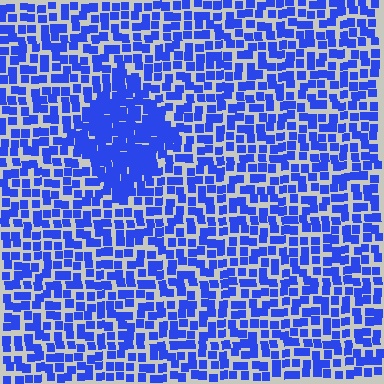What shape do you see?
I see a diamond.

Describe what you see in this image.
The image contains small blue elements arranged at two different densities. A diamond-shaped region is visible where the elements are more densely packed than the surrounding area.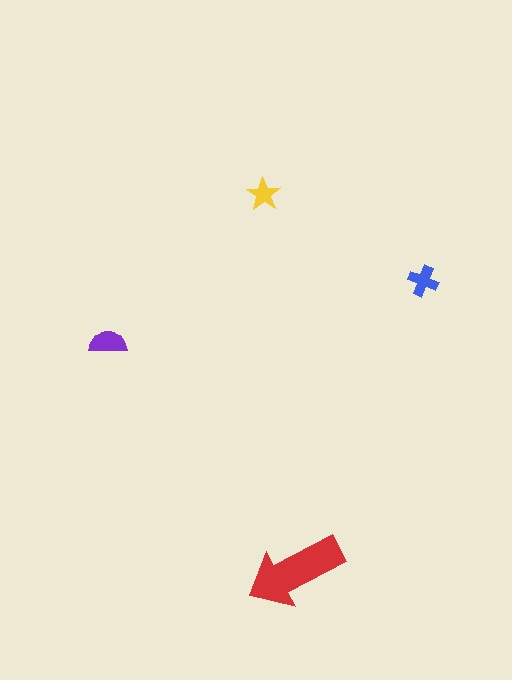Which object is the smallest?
The yellow star.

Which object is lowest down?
The red arrow is bottommost.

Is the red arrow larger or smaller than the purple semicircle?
Larger.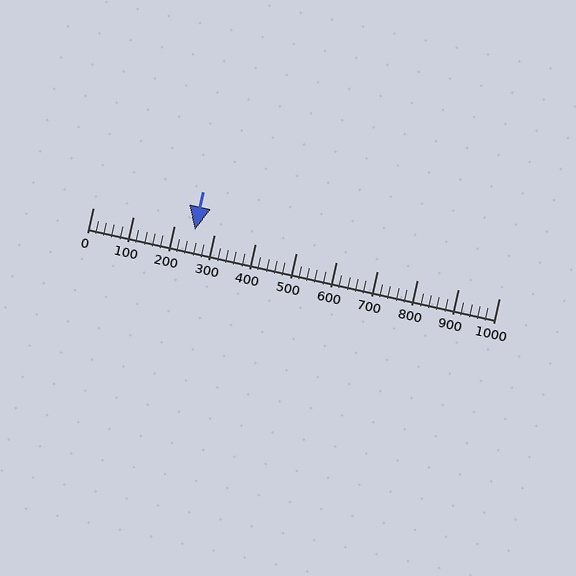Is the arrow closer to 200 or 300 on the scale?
The arrow is closer to 300.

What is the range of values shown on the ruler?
The ruler shows values from 0 to 1000.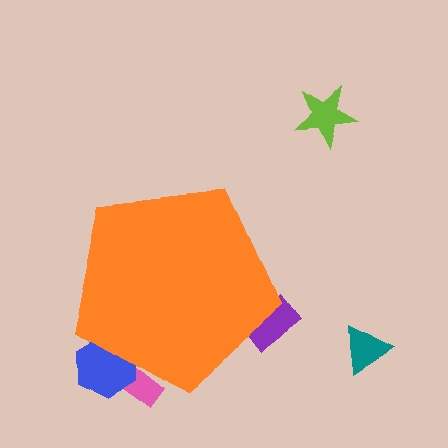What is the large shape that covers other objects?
An orange pentagon.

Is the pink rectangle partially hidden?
Yes, the pink rectangle is partially hidden behind the orange pentagon.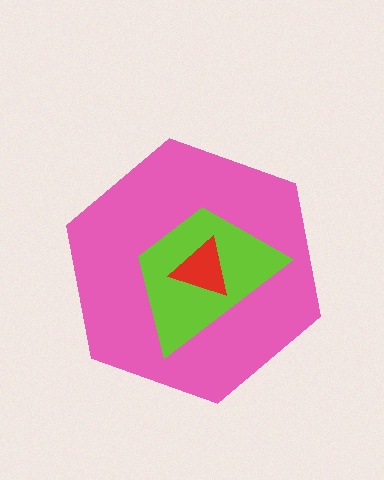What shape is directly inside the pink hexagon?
The lime trapezoid.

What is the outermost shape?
The pink hexagon.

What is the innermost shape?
The red triangle.